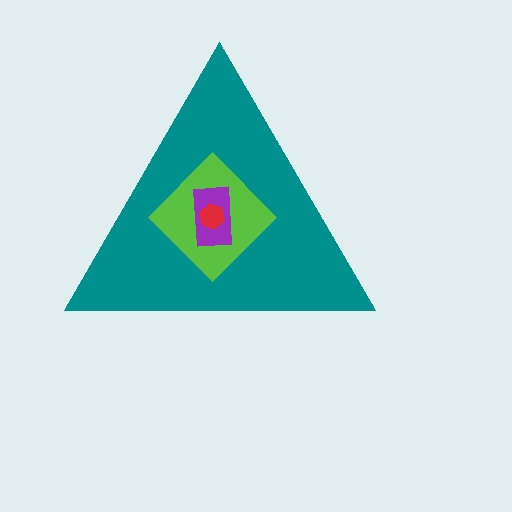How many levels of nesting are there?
4.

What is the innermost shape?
The red hexagon.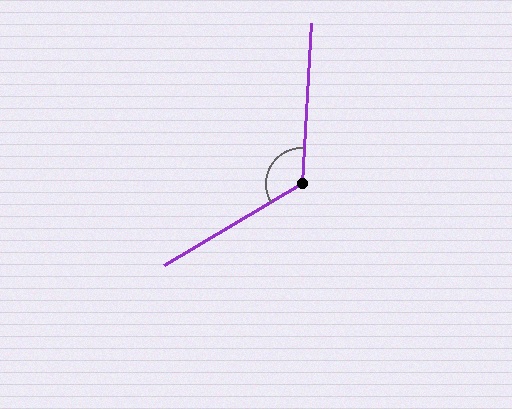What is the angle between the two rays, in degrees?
Approximately 124 degrees.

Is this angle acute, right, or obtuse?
It is obtuse.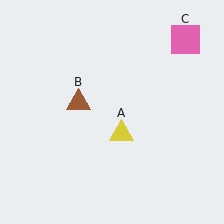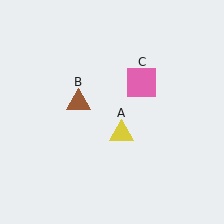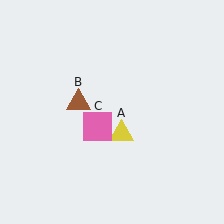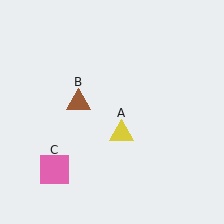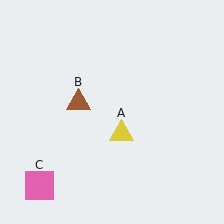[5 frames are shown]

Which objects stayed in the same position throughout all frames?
Yellow triangle (object A) and brown triangle (object B) remained stationary.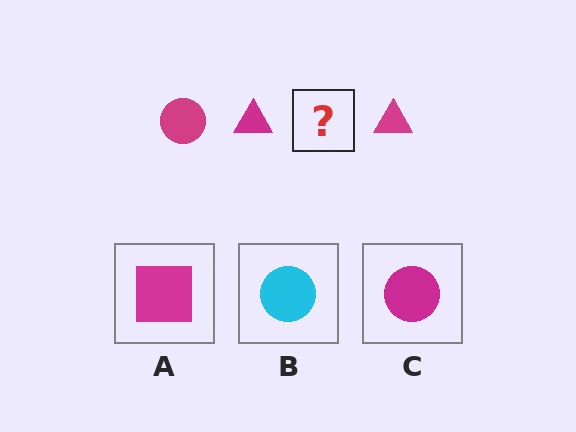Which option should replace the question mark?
Option C.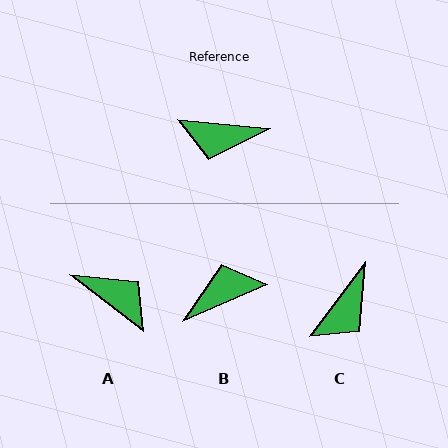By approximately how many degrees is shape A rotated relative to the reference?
Approximately 148 degrees counter-clockwise.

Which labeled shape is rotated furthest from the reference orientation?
B, about 150 degrees away.